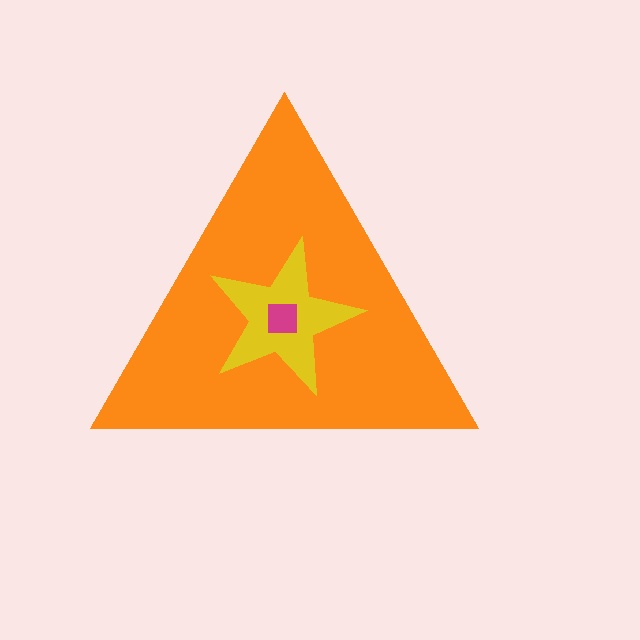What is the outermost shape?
The orange triangle.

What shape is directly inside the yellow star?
The magenta square.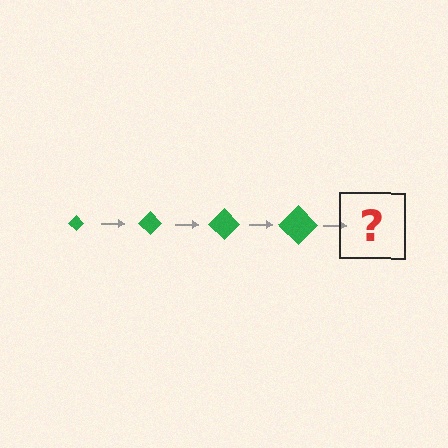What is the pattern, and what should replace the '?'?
The pattern is that the diamond gets progressively larger each step. The '?' should be a green diamond, larger than the previous one.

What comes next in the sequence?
The next element should be a green diamond, larger than the previous one.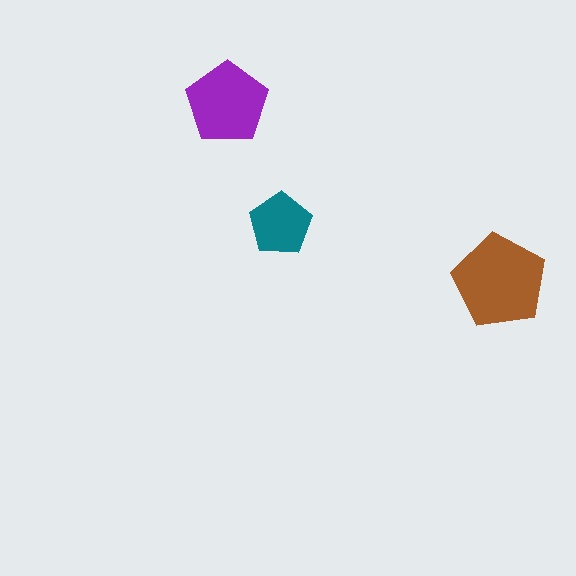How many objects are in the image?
There are 3 objects in the image.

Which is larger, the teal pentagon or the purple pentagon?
The purple one.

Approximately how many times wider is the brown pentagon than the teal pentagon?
About 1.5 times wider.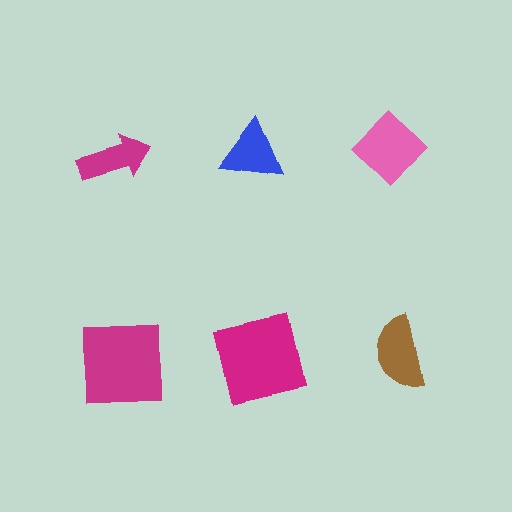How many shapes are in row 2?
3 shapes.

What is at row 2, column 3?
A brown semicircle.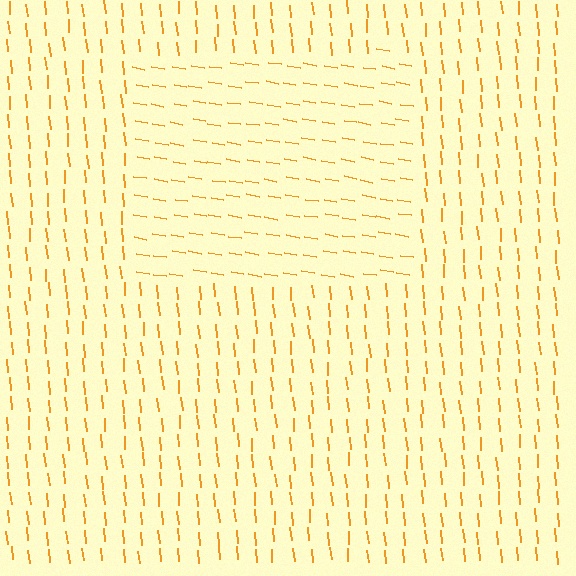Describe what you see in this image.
The image is filled with small orange line segments. A rectangle region in the image has lines oriented differently from the surrounding lines, creating a visible texture boundary.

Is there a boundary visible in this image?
Yes, there is a texture boundary formed by a change in line orientation.